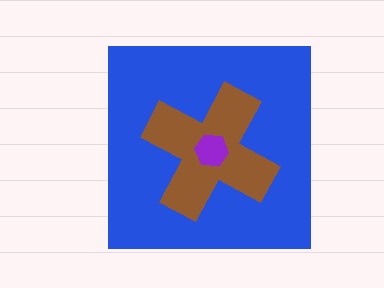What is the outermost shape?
The blue square.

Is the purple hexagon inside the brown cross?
Yes.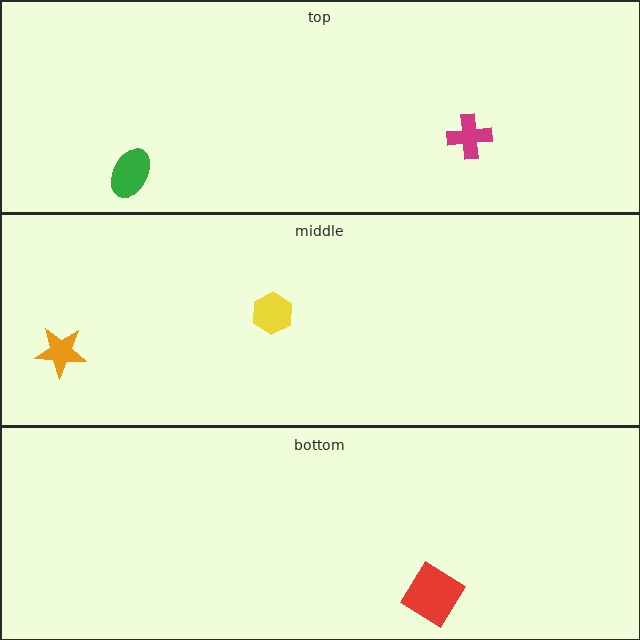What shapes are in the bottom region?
The red diamond.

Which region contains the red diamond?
The bottom region.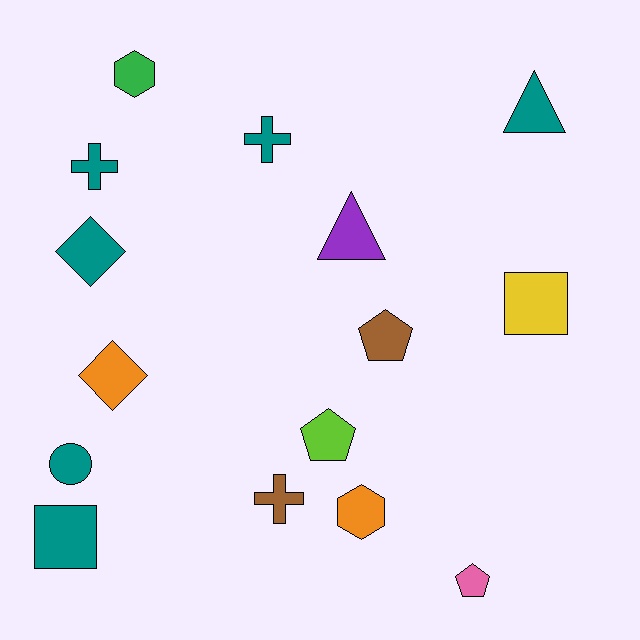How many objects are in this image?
There are 15 objects.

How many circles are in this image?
There is 1 circle.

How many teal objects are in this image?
There are 6 teal objects.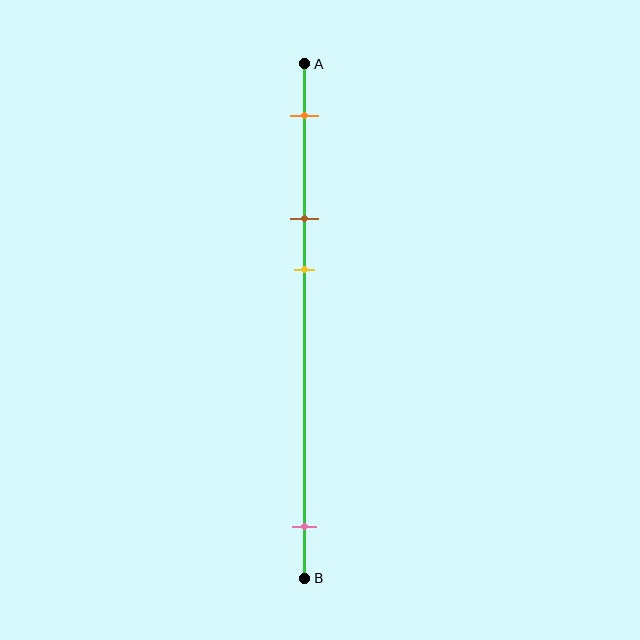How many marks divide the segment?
There are 4 marks dividing the segment.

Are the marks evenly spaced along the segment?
No, the marks are not evenly spaced.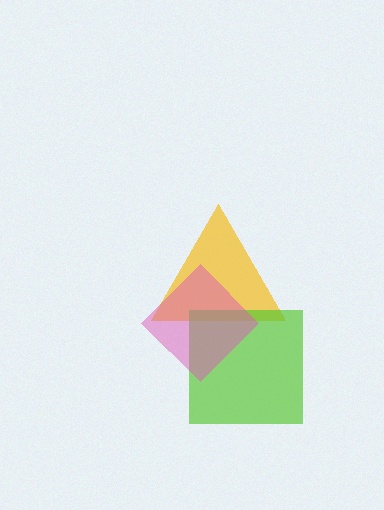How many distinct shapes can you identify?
There are 3 distinct shapes: a yellow triangle, a lime square, a pink diamond.